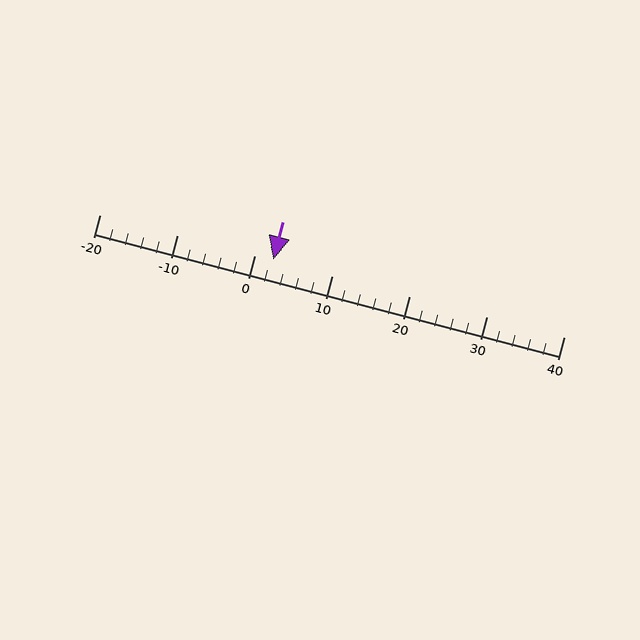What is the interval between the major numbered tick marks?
The major tick marks are spaced 10 units apart.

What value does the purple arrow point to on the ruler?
The purple arrow points to approximately 2.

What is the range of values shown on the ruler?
The ruler shows values from -20 to 40.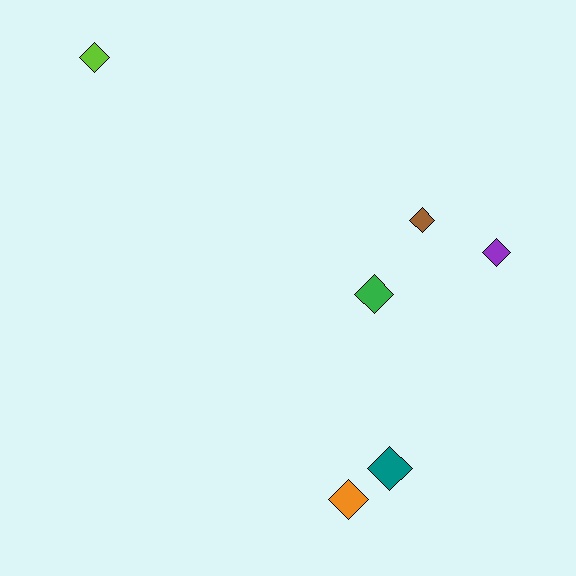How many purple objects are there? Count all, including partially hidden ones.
There is 1 purple object.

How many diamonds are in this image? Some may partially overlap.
There are 6 diamonds.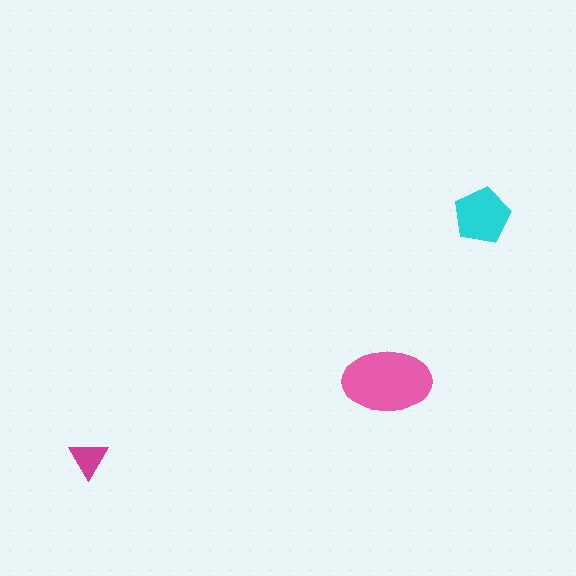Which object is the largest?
The pink ellipse.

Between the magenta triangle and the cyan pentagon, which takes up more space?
The cyan pentagon.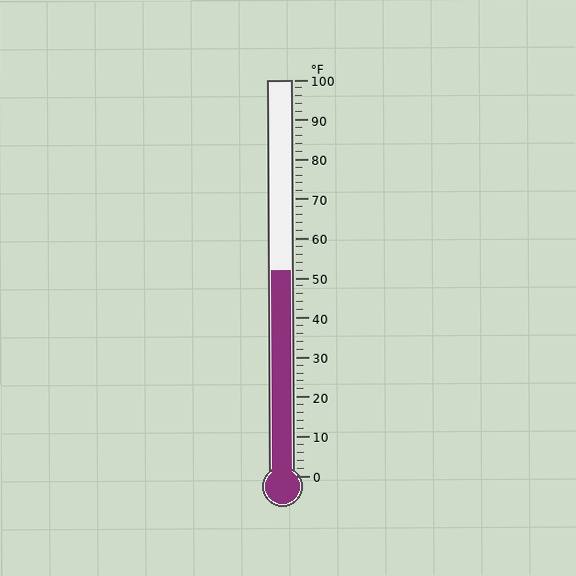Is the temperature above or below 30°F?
The temperature is above 30°F.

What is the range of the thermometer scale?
The thermometer scale ranges from 0°F to 100°F.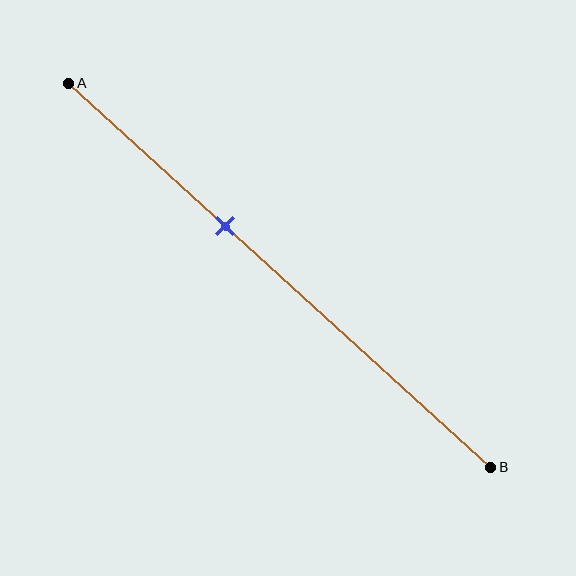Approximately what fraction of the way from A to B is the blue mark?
The blue mark is approximately 35% of the way from A to B.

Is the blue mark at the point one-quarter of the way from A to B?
No, the mark is at about 35% from A, not at the 25% one-quarter point.